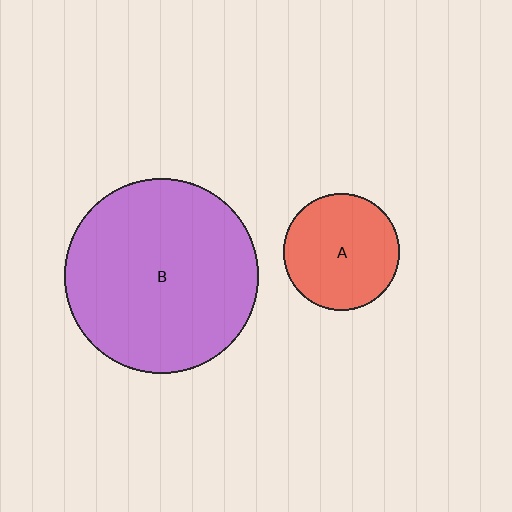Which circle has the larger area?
Circle B (purple).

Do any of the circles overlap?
No, none of the circles overlap.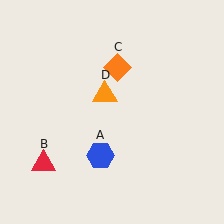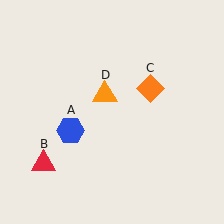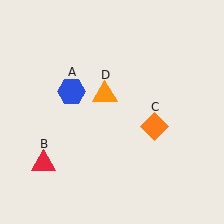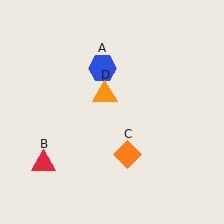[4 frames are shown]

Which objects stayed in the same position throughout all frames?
Red triangle (object B) and orange triangle (object D) remained stationary.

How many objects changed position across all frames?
2 objects changed position: blue hexagon (object A), orange diamond (object C).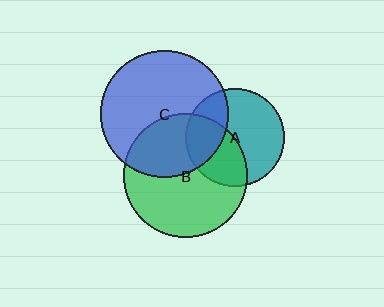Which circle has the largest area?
Circle C (blue).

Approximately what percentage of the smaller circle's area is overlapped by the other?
Approximately 30%.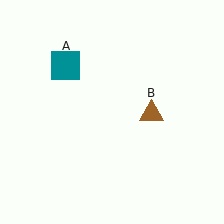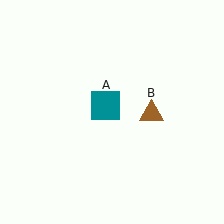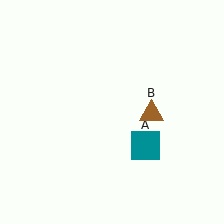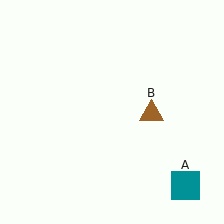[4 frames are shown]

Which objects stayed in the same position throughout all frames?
Brown triangle (object B) remained stationary.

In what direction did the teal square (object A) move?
The teal square (object A) moved down and to the right.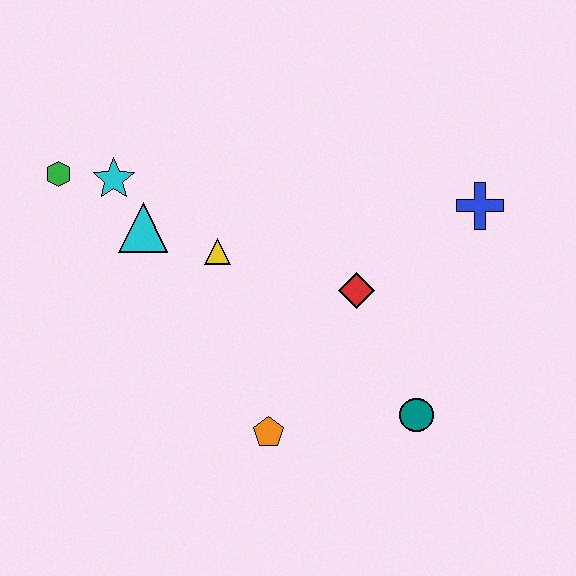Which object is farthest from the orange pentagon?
The green hexagon is farthest from the orange pentagon.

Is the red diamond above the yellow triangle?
No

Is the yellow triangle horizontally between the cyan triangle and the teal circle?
Yes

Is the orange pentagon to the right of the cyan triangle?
Yes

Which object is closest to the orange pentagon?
The teal circle is closest to the orange pentagon.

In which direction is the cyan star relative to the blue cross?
The cyan star is to the left of the blue cross.